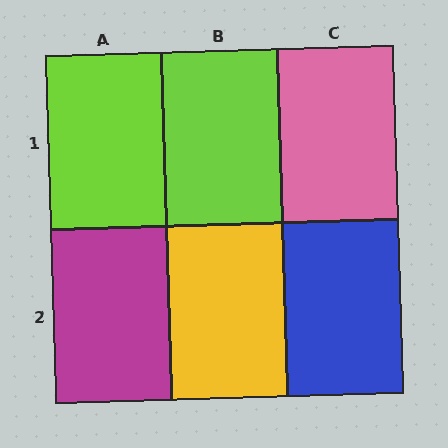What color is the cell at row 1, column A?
Lime.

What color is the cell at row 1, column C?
Pink.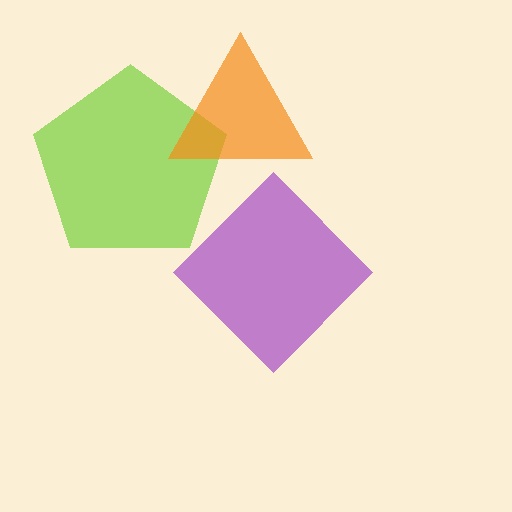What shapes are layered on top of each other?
The layered shapes are: a purple diamond, a lime pentagon, an orange triangle.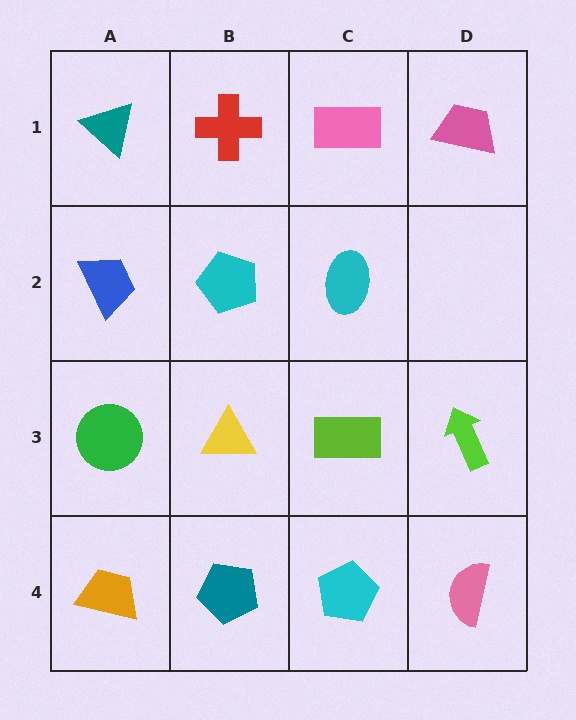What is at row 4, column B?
A teal pentagon.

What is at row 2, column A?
A blue trapezoid.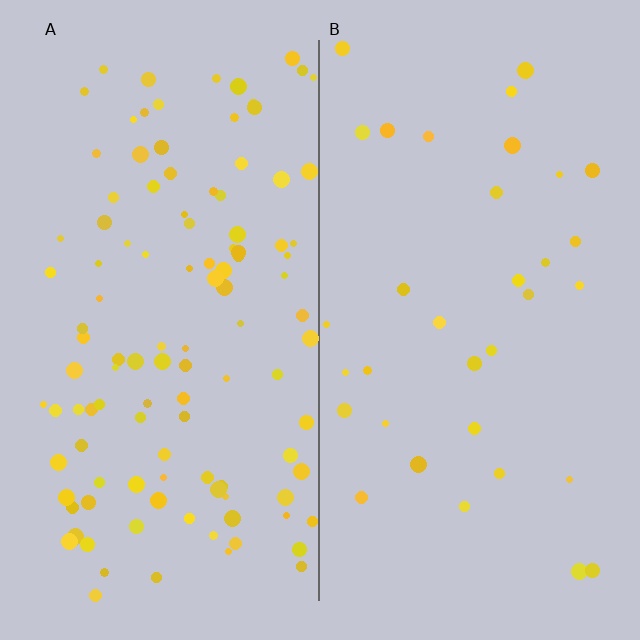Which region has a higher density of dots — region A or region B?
A (the left).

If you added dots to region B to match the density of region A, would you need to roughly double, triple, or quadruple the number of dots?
Approximately triple.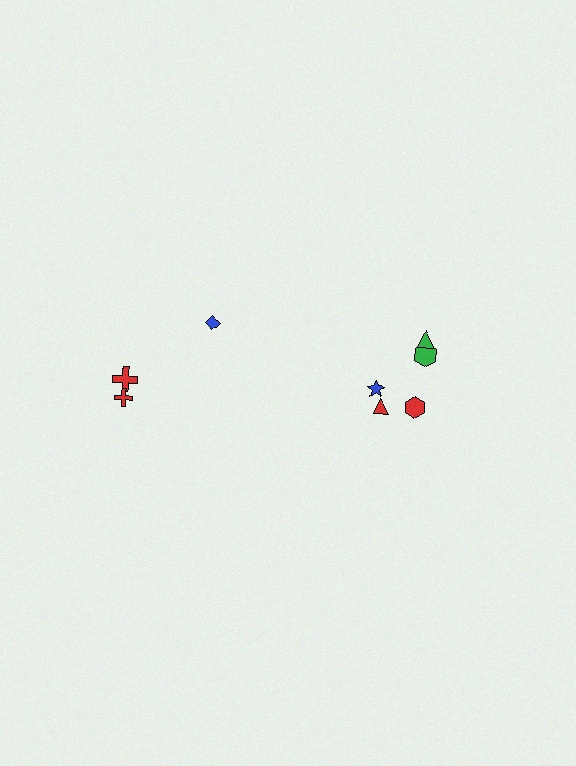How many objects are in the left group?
There are 3 objects.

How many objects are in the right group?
There are 5 objects.